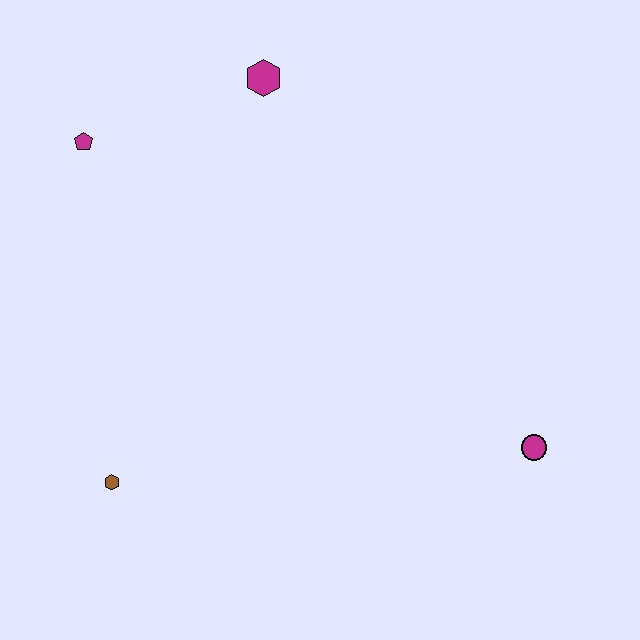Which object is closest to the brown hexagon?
The magenta pentagon is closest to the brown hexagon.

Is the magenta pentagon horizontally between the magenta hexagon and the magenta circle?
No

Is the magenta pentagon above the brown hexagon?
Yes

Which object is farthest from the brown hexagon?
The magenta hexagon is farthest from the brown hexagon.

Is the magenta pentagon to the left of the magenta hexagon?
Yes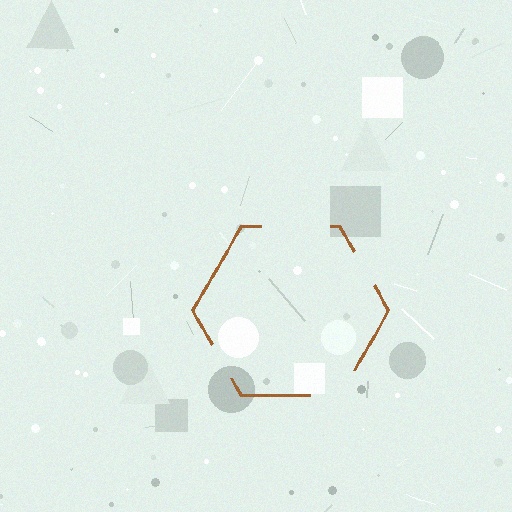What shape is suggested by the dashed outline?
The dashed outline suggests a hexagon.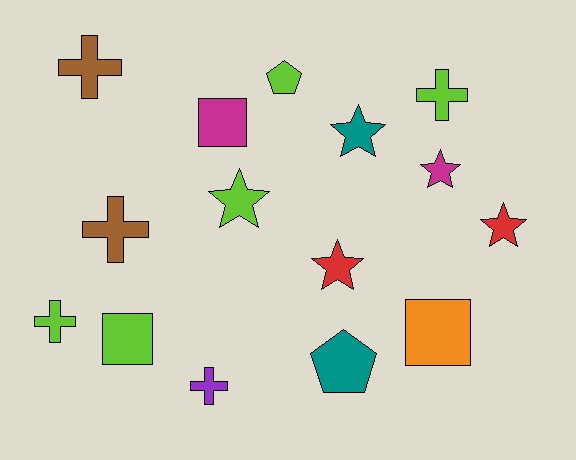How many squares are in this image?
There are 3 squares.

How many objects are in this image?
There are 15 objects.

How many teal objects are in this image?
There are 2 teal objects.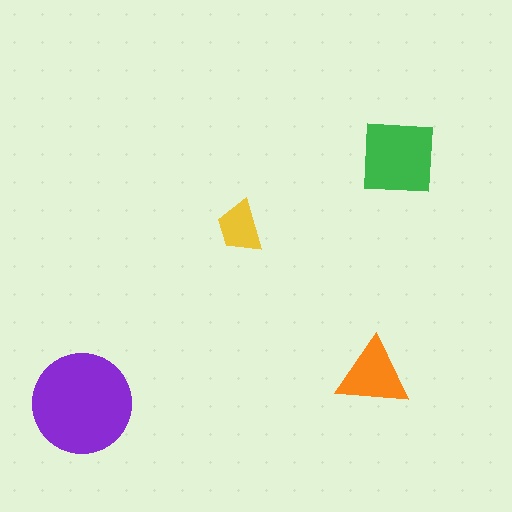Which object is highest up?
The green square is topmost.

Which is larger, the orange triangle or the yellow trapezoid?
The orange triangle.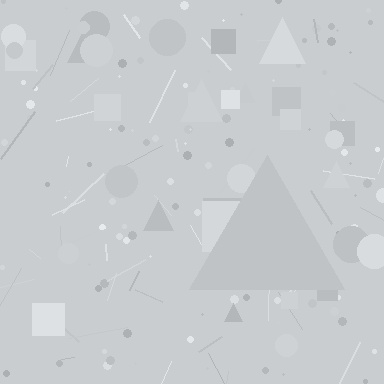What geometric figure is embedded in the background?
A triangle is embedded in the background.